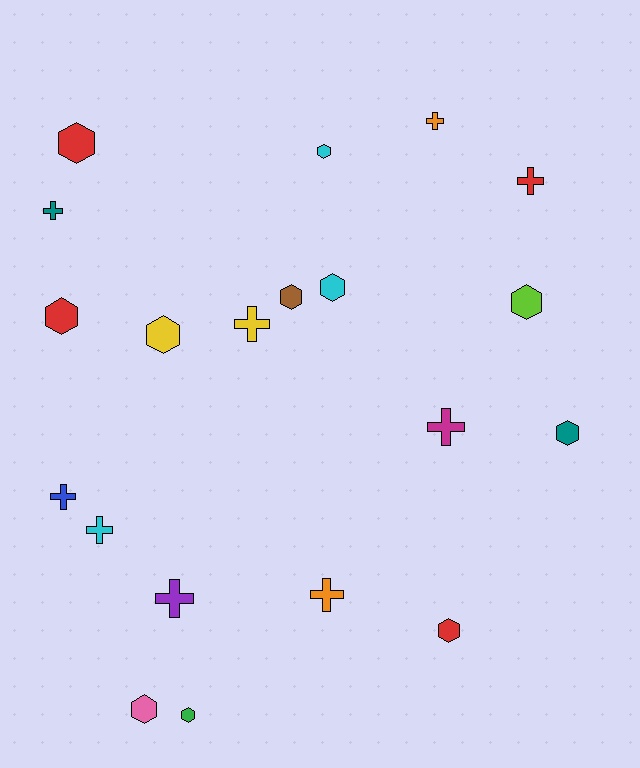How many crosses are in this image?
There are 9 crosses.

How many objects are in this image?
There are 20 objects.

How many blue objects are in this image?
There is 1 blue object.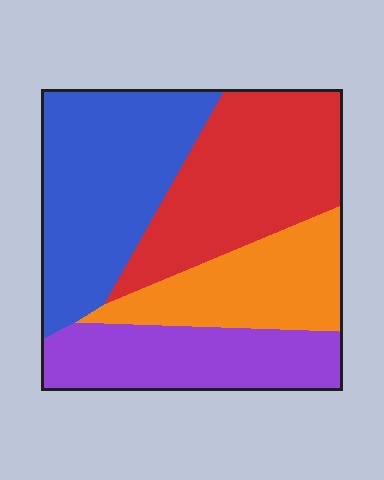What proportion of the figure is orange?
Orange takes up between a sixth and a third of the figure.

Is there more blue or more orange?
Blue.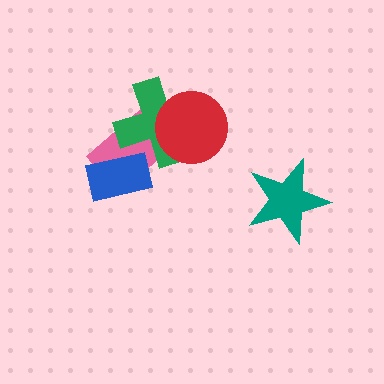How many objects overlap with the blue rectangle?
1 object overlaps with the blue rectangle.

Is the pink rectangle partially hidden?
Yes, it is partially covered by another shape.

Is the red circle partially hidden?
No, no other shape covers it.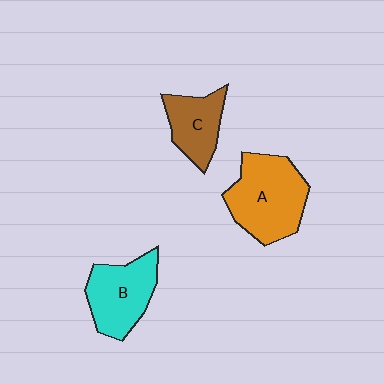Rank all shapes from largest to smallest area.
From largest to smallest: A (orange), B (cyan), C (brown).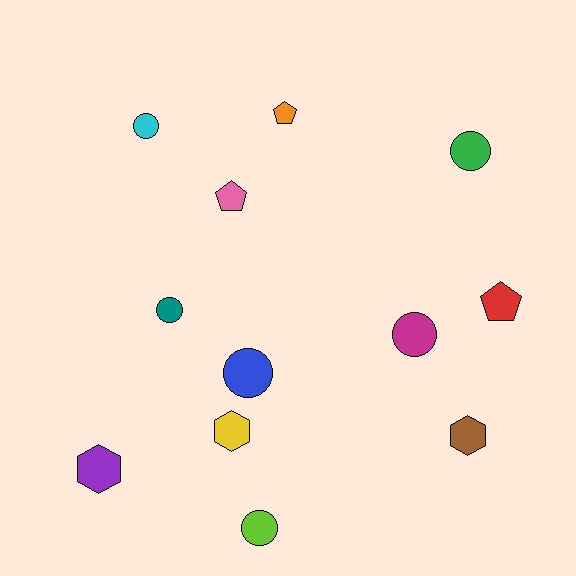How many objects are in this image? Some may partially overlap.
There are 12 objects.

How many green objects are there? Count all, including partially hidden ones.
There is 1 green object.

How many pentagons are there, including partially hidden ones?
There are 3 pentagons.